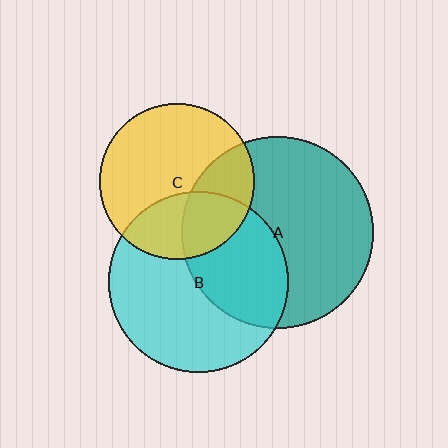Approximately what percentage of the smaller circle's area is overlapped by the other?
Approximately 40%.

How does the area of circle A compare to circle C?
Approximately 1.5 times.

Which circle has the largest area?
Circle A (teal).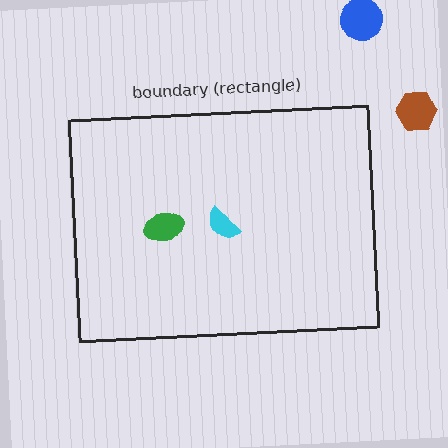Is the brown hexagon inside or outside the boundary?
Outside.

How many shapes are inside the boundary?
2 inside, 2 outside.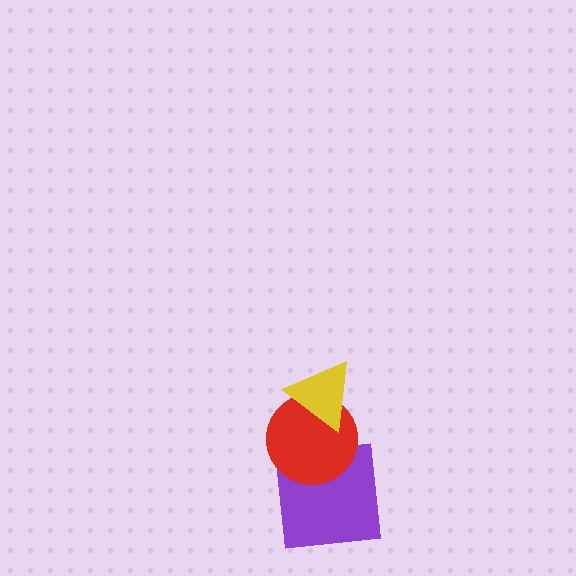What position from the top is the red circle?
The red circle is 2nd from the top.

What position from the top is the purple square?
The purple square is 3rd from the top.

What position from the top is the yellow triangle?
The yellow triangle is 1st from the top.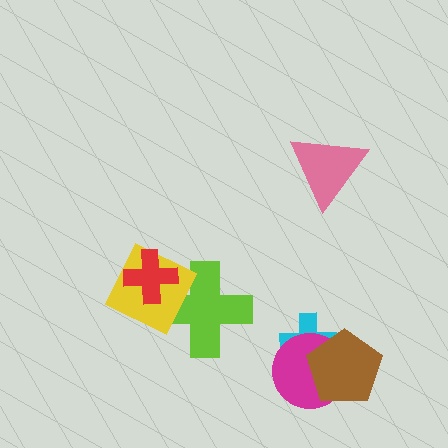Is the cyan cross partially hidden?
Yes, it is partially covered by another shape.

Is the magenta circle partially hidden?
Yes, it is partially covered by another shape.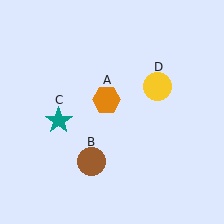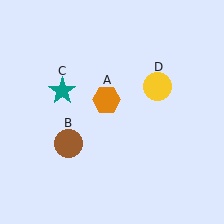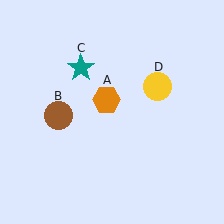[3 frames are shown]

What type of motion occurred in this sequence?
The brown circle (object B), teal star (object C) rotated clockwise around the center of the scene.